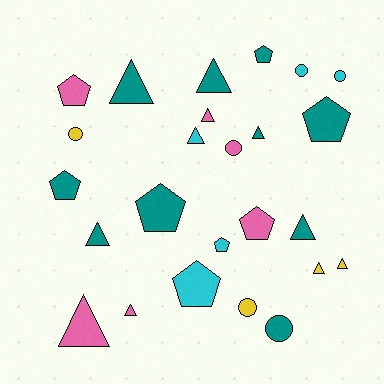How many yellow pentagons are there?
There are no yellow pentagons.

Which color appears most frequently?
Teal, with 10 objects.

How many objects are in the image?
There are 25 objects.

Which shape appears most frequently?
Triangle, with 11 objects.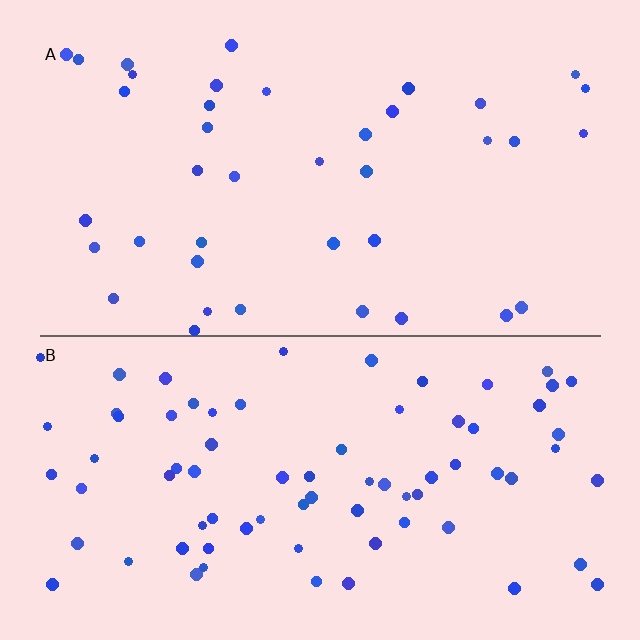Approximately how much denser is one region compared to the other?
Approximately 1.9× — region B over region A.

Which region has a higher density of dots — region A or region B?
B (the bottom).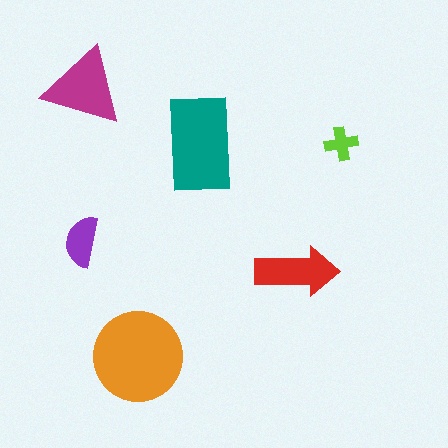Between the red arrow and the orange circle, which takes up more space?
The orange circle.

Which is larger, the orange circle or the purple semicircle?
The orange circle.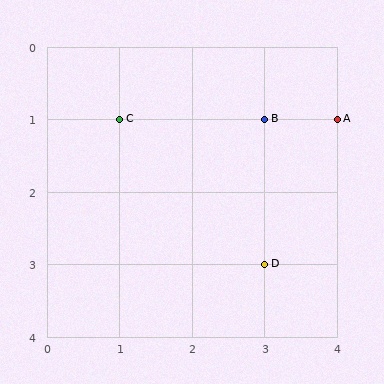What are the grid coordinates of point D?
Point D is at grid coordinates (3, 3).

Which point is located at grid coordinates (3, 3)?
Point D is at (3, 3).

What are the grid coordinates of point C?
Point C is at grid coordinates (1, 1).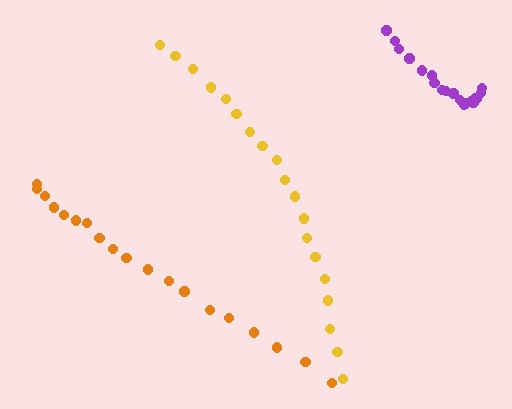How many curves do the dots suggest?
There are 3 distinct paths.